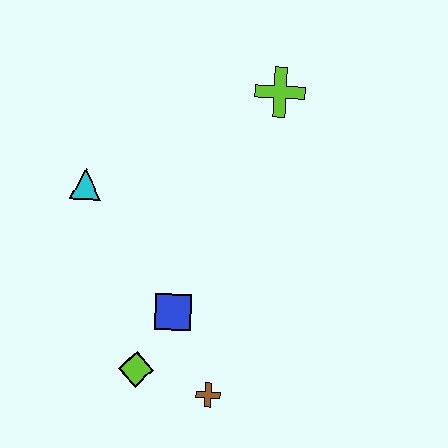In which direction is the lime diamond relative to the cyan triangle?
The lime diamond is below the cyan triangle.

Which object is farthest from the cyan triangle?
The brown cross is farthest from the cyan triangle.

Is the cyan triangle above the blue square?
Yes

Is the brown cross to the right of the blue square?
Yes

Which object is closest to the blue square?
The lime diamond is closest to the blue square.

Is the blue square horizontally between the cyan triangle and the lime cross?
Yes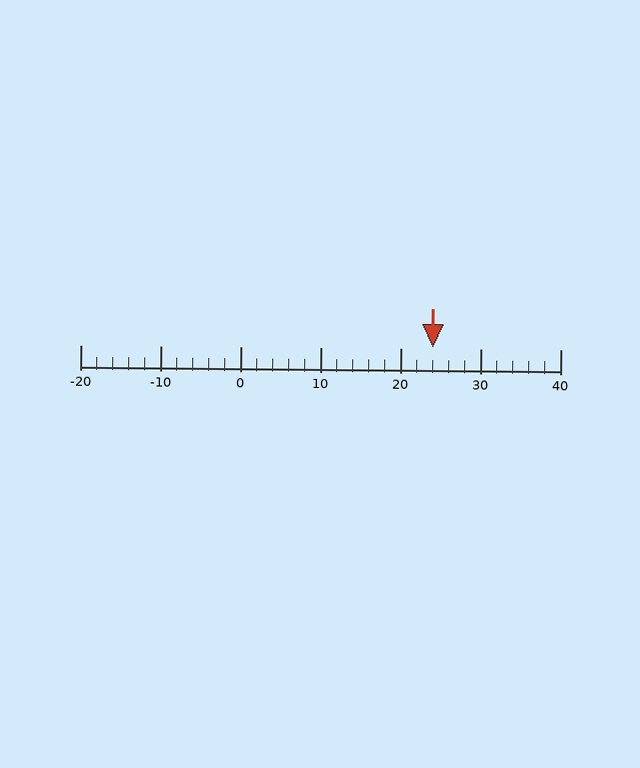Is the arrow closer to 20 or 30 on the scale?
The arrow is closer to 20.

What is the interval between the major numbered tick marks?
The major tick marks are spaced 10 units apart.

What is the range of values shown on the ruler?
The ruler shows values from -20 to 40.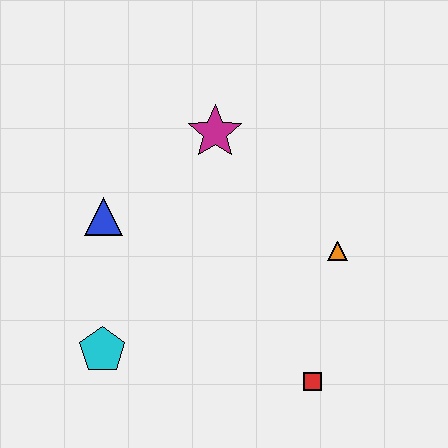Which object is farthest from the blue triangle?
The red square is farthest from the blue triangle.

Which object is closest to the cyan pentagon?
The blue triangle is closest to the cyan pentagon.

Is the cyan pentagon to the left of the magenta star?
Yes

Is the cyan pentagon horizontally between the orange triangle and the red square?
No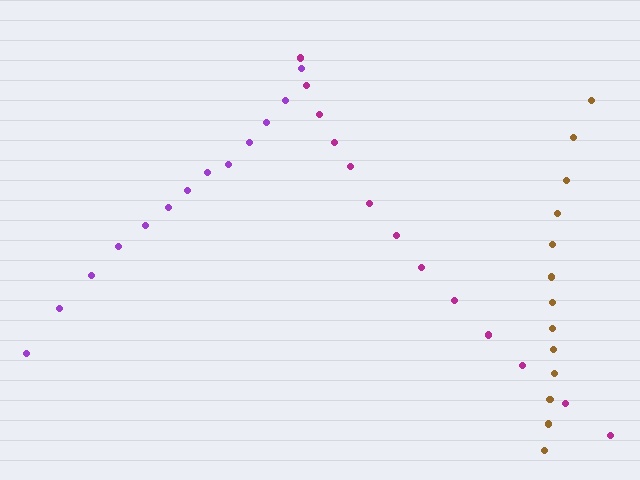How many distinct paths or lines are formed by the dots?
There are 3 distinct paths.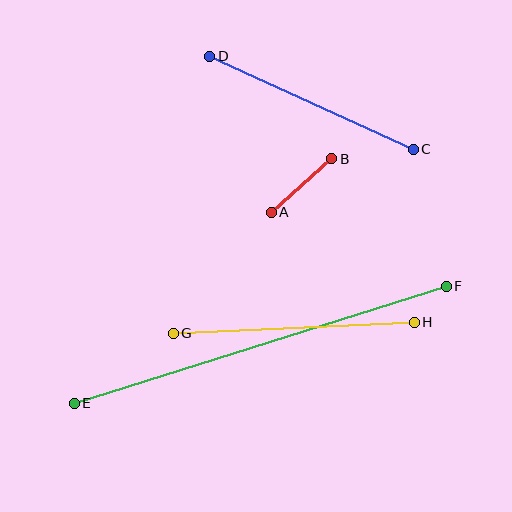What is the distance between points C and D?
The distance is approximately 224 pixels.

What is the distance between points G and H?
The distance is approximately 241 pixels.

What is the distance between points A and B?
The distance is approximately 81 pixels.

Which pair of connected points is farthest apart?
Points E and F are farthest apart.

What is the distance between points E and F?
The distance is approximately 390 pixels.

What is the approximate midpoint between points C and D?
The midpoint is at approximately (311, 103) pixels.